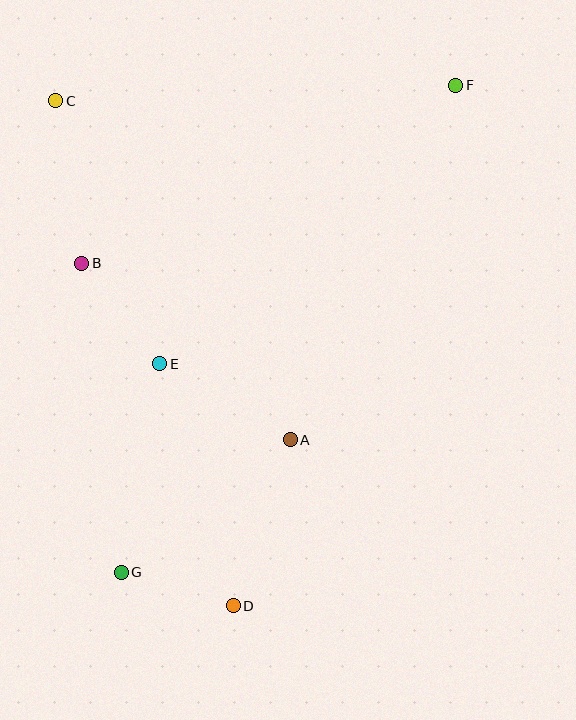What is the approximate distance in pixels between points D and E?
The distance between D and E is approximately 253 pixels.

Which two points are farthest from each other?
Points F and G are farthest from each other.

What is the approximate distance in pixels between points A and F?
The distance between A and F is approximately 391 pixels.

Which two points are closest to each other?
Points D and G are closest to each other.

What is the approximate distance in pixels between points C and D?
The distance between C and D is approximately 535 pixels.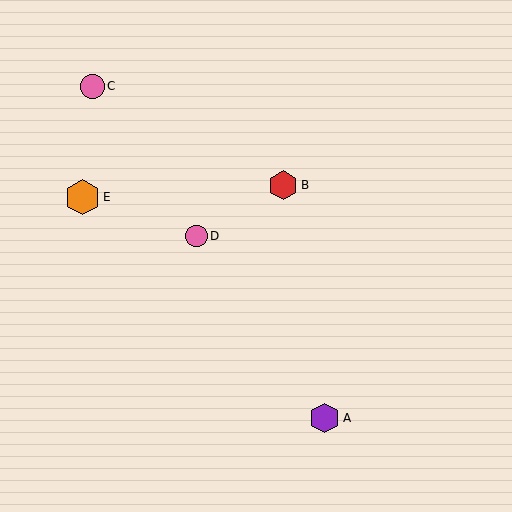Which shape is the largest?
The orange hexagon (labeled E) is the largest.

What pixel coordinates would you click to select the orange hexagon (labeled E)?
Click at (82, 197) to select the orange hexagon E.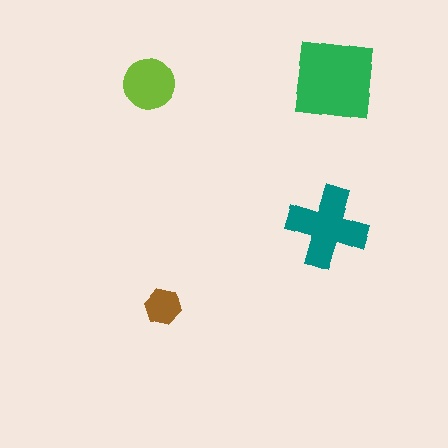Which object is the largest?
The green square.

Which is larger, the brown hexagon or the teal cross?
The teal cross.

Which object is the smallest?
The brown hexagon.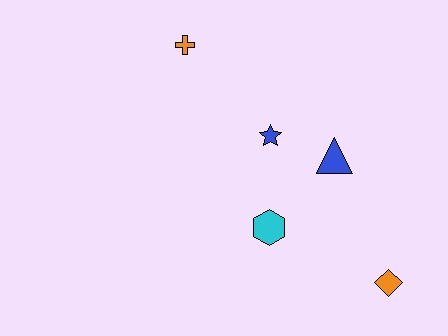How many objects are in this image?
There are 5 objects.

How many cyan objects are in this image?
There is 1 cyan object.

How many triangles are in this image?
There is 1 triangle.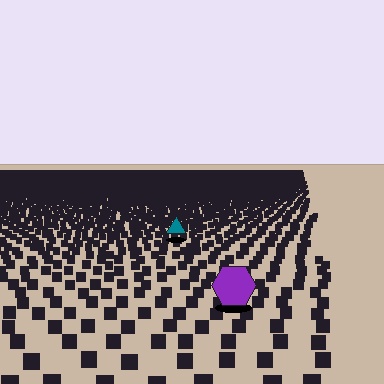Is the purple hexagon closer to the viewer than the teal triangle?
Yes. The purple hexagon is closer — you can tell from the texture gradient: the ground texture is coarser near it.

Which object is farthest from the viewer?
The teal triangle is farthest from the viewer. It appears smaller and the ground texture around it is denser.